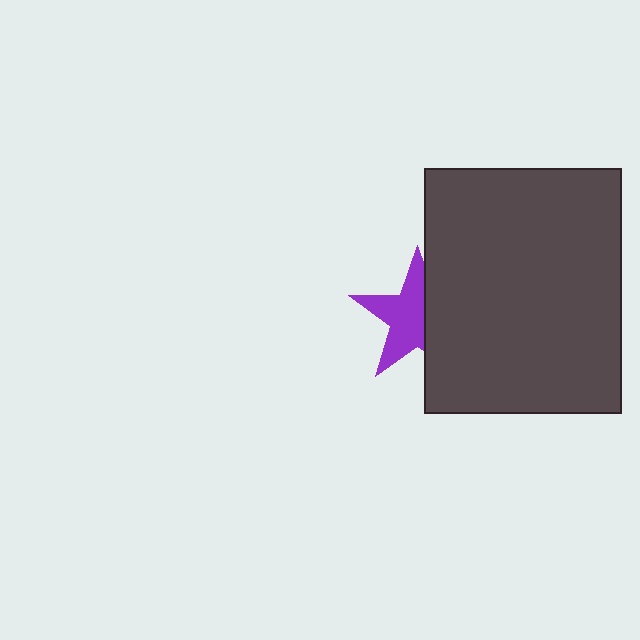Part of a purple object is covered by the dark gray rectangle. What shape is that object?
It is a star.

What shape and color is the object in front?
The object in front is a dark gray rectangle.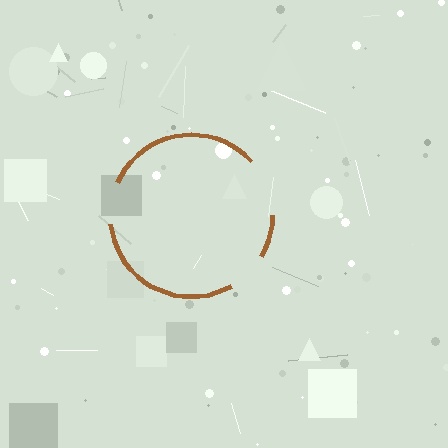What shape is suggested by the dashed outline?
The dashed outline suggests a circle.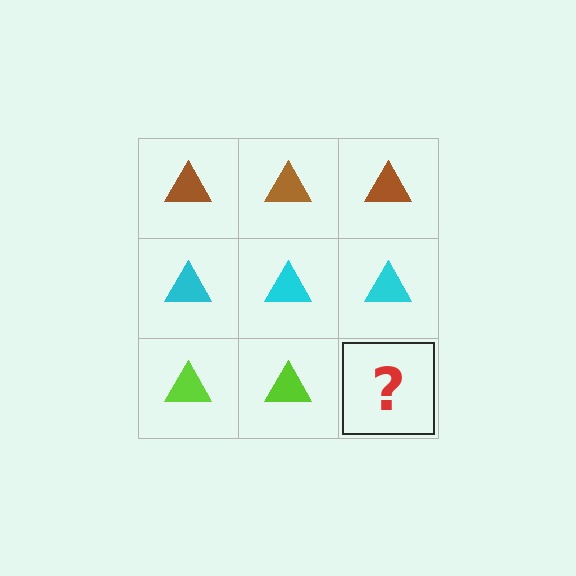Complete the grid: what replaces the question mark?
The question mark should be replaced with a lime triangle.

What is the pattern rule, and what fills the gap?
The rule is that each row has a consistent color. The gap should be filled with a lime triangle.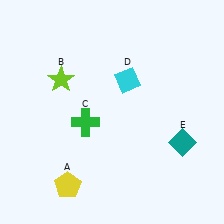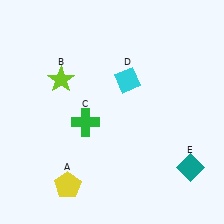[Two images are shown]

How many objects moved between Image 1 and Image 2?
1 object moved between the two images.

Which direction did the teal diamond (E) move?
The teal diamond (E) moved down.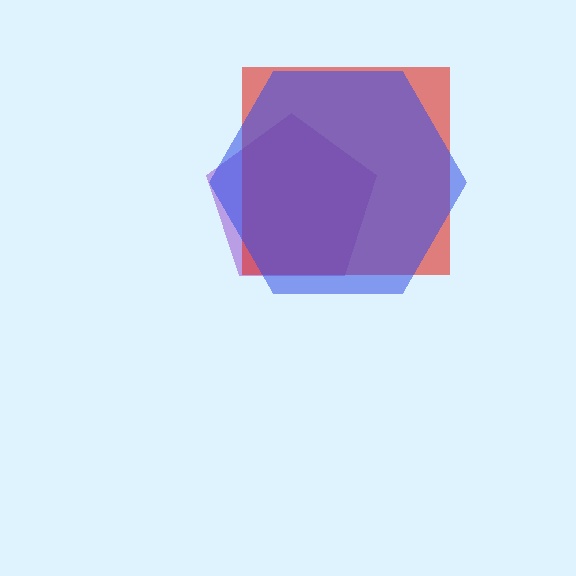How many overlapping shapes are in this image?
There are 3 overlapping shapes in the image.